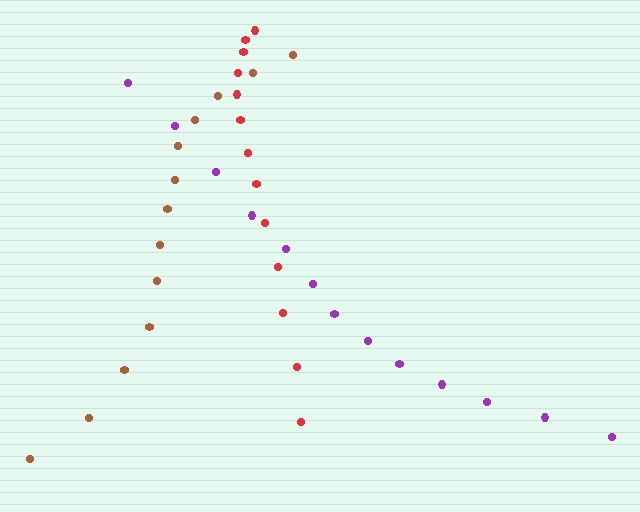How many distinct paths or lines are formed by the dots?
There are 3 distinct paths.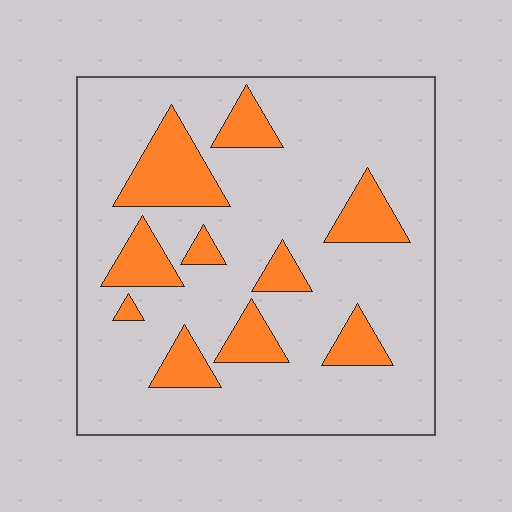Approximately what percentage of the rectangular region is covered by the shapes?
Approximately 20%.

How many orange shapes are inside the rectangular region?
10.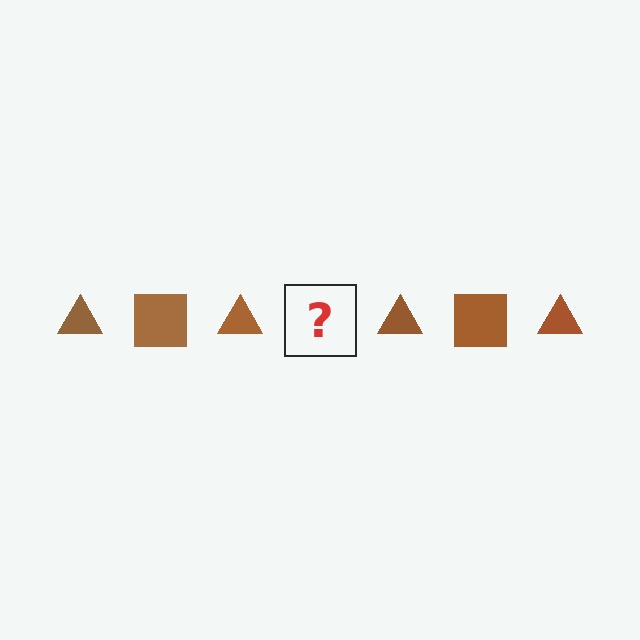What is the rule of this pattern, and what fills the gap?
The rule is that the pattern cycles through triangle, square shapes in brown. The gap should be filled with a brown square.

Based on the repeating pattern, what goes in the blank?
The blank should be a brown square.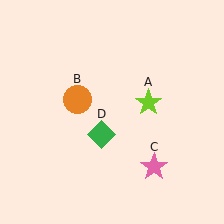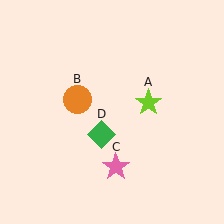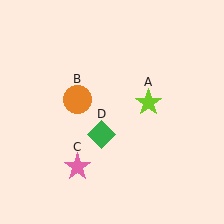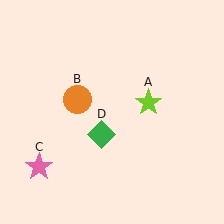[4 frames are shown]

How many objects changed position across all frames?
1 object changed position: pink star (object C).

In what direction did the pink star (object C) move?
The pink star (object C) moved left.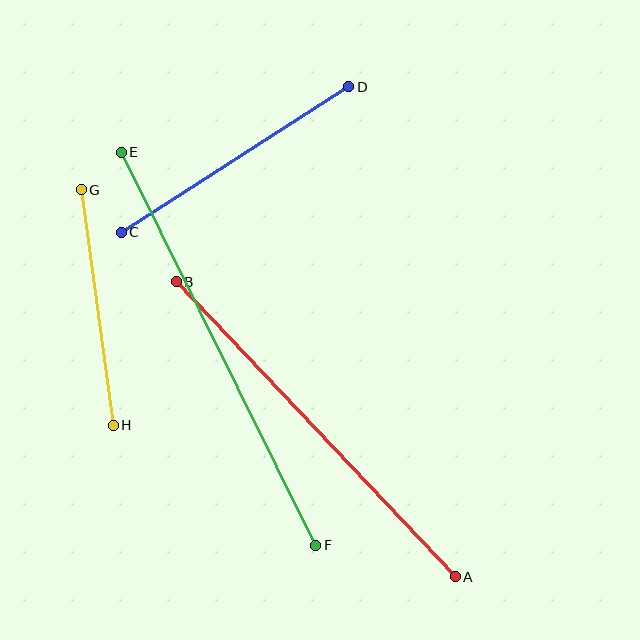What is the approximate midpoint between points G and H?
The midpoint is at approximately (97, 307) pixels.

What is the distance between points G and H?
The distance is approximately 237 pixels.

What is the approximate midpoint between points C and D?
The midpoint is at approximately (235, 160) pixels.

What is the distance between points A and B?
The distance is approximately 406 pixels.